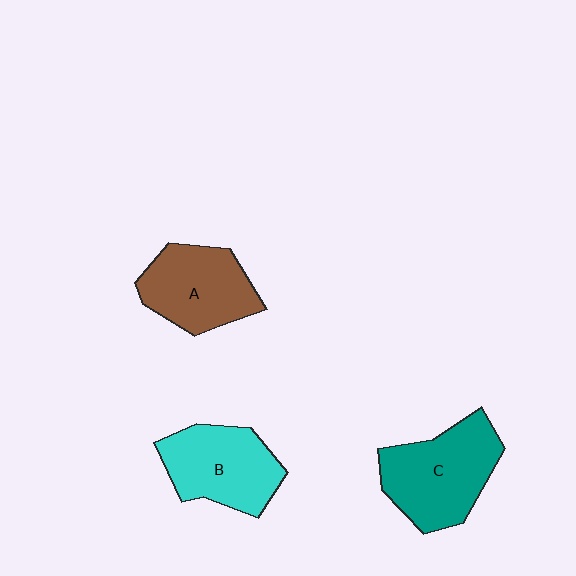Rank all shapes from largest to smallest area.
From largest to smallest: C (teal), B (cyan), A (brown).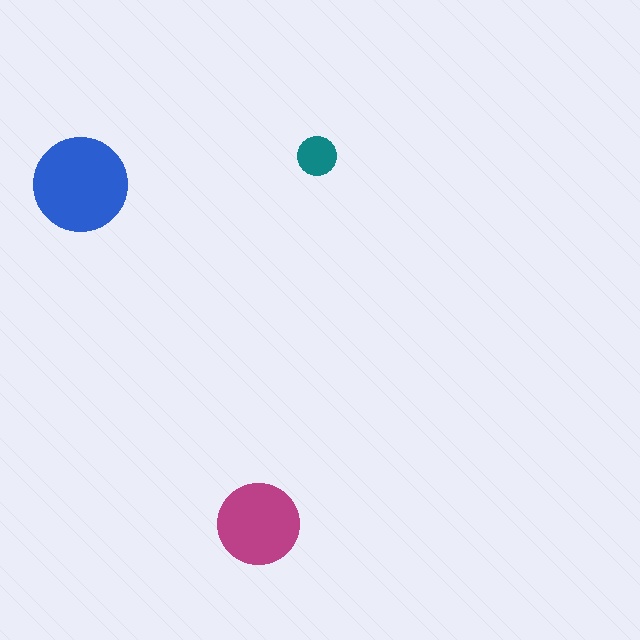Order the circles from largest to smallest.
the blue one, the magenta one, the teal one.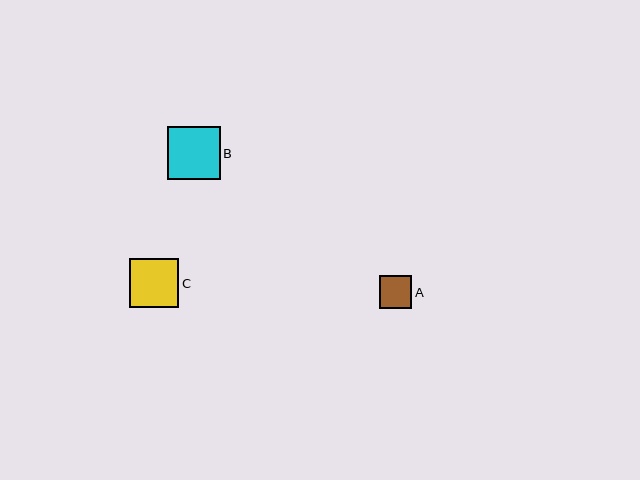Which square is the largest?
Square B is the largest with a size of approximately 52 pixels.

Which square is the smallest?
Square A is the smallest with a size of approximately 33 pixels.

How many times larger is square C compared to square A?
Square C is approximately 1.5 times the size of square A.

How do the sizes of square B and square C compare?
Square B and square C are approximately the same size.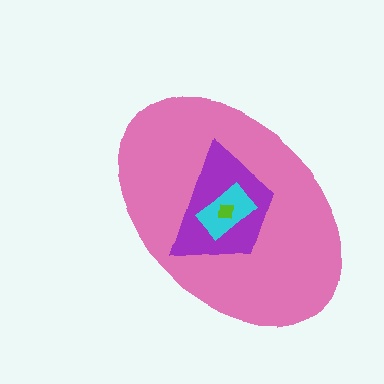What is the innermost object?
The lime square.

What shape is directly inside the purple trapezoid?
The cyan rectangle.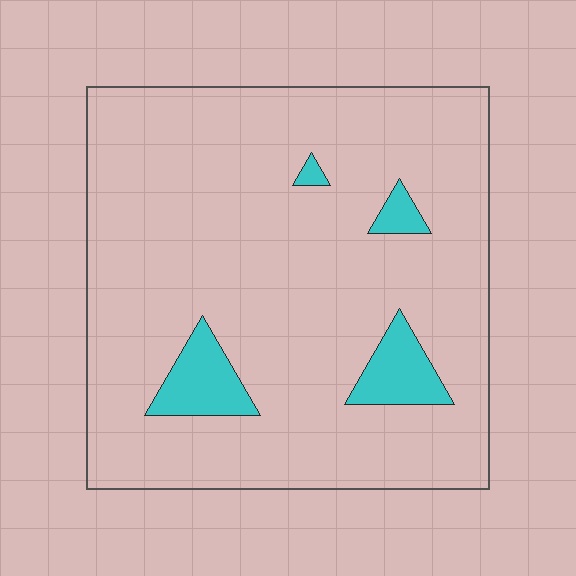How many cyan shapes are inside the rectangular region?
4.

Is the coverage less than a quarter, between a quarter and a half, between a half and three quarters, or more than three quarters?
Less than a quarter.